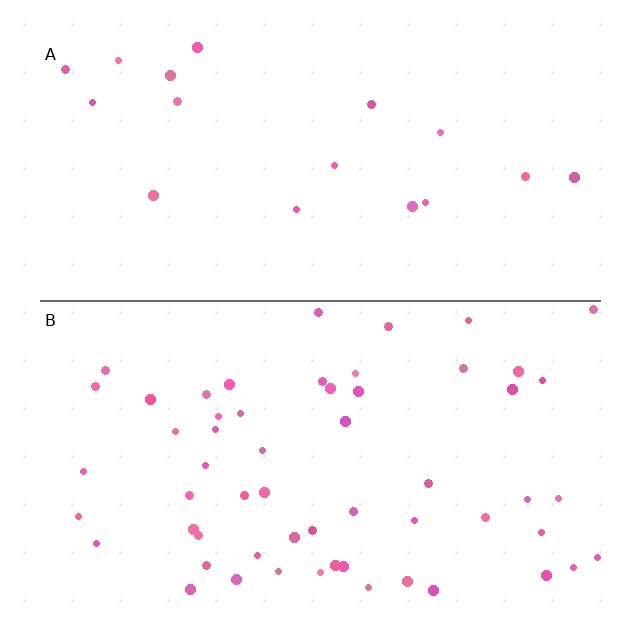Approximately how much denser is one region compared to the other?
Approximately 3.2× — region B over region A.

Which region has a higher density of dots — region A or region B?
B (the bottom).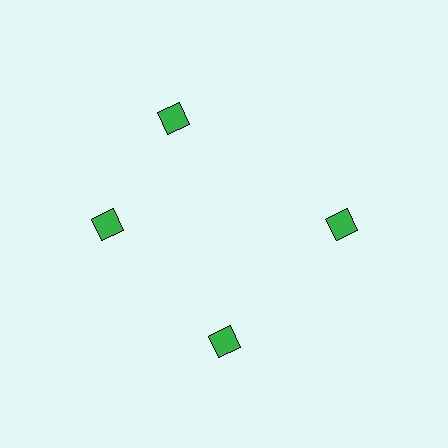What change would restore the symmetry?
The symmetry would be restored by rotating it back into even spacing with its neighbors so that all 4 diamonds sit at equal angles and equal distance from the center.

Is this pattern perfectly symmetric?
No. The 4 green diamonds are arranged in a ring, but one element near the 12 o'clock position is rotated out of alignment along the ring, breaking the 4-fold rotational symmetry.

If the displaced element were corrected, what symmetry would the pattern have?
It would have 4-fold rotational symmetry — the pattern would map onto itself every 90 degrees.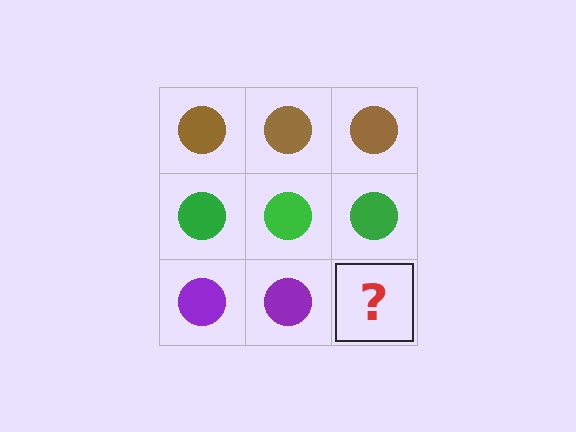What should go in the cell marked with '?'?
The missing cell should contain a purple circle.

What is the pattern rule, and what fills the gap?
The rule is that each row has a consistent color. The gap should be filled with a purple circle.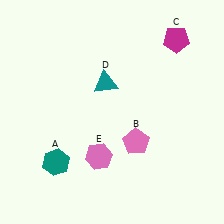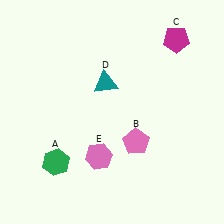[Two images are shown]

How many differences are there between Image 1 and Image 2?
There is 1 difference between the two images.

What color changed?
The hexagon (A) changed from teal in Image 1 to green in Image 2.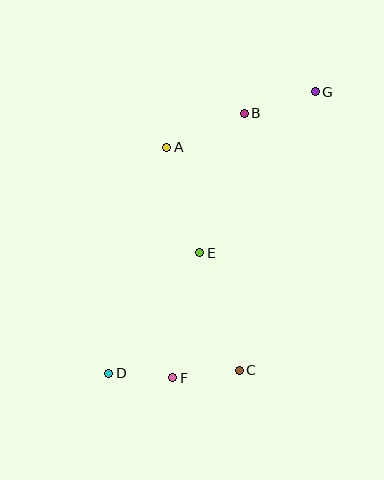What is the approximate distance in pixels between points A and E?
The distance between A and E is approximately 111 pixels.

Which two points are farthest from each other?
Points D and G are farthest from each other.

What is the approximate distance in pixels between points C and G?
The distance between C and G is approximately 289 pixels.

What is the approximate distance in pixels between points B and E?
The distance between B and E is approximately 147 pixels.